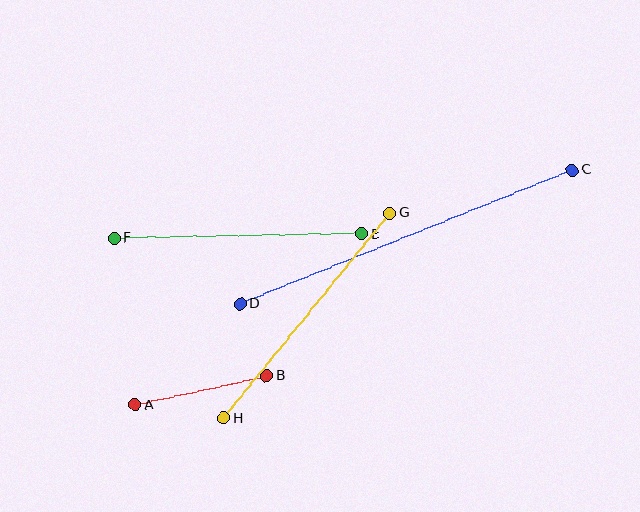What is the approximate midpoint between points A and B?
The midpoint is at approximately (201, 390) pixels.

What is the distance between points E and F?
The distance is approximately 248 pixels.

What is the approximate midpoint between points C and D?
The midpoint is at approximately (406, 237) pixels.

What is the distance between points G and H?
The distance is approximately 264 pixels.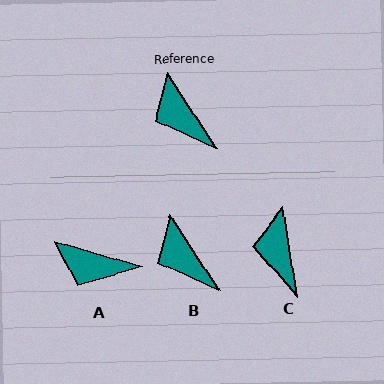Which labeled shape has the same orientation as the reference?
B.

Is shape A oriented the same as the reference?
No, it is off by about 40 degrees.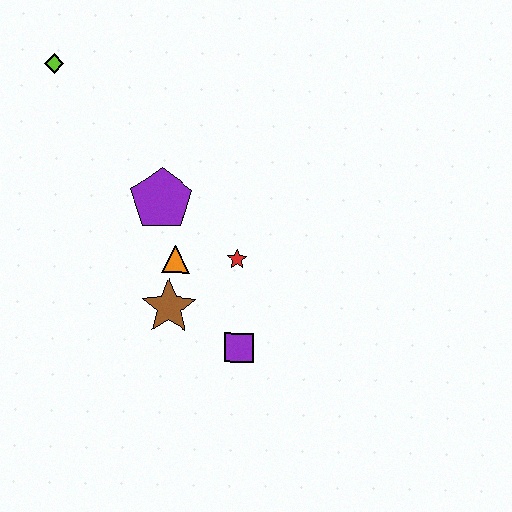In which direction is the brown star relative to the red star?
The brown star is to the left of the red star.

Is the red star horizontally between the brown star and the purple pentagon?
No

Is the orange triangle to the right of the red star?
No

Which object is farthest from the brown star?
The lime diamond is farthest from the brown star.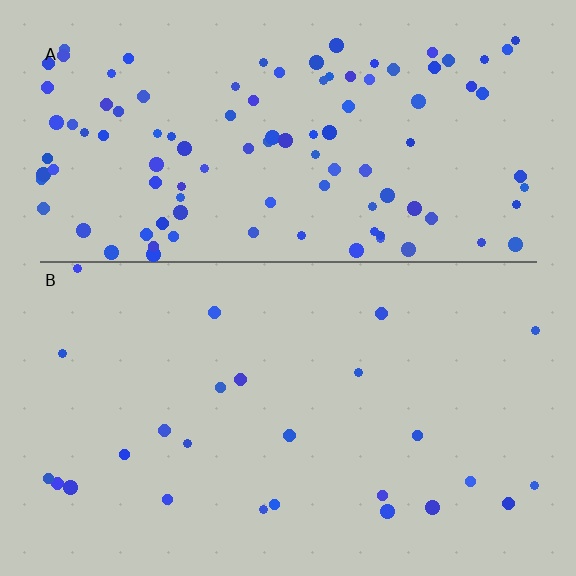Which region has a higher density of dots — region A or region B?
A (the top).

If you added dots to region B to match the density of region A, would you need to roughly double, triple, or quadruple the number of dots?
Approximately quadruple.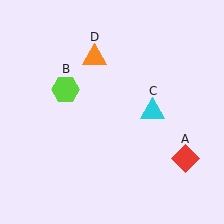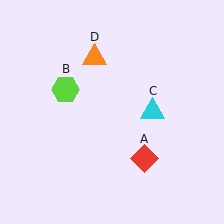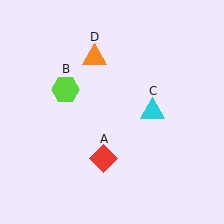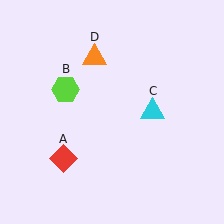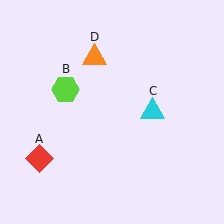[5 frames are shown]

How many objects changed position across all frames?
1 object changed position: red diamond (object A).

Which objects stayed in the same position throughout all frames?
Lime hexagon (object B) and cyan triangle (object C) and orange triangle (object D) remained stationary.